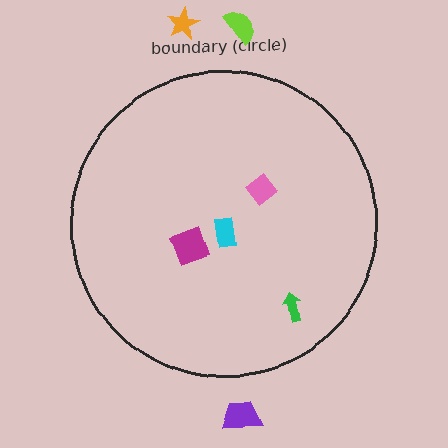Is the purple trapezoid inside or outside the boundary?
Outside.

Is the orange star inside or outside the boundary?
Outside.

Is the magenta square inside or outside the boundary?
Inside.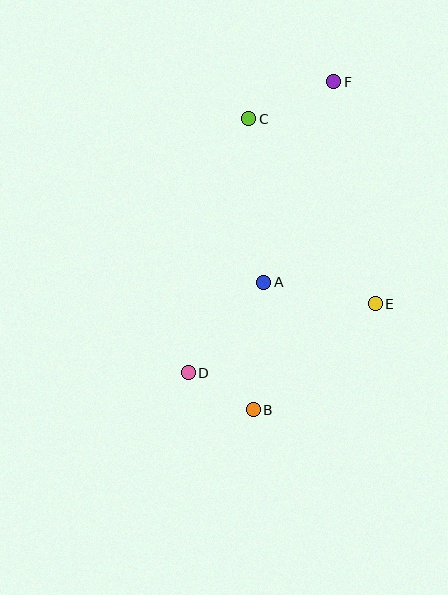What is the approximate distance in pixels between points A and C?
The distance between A and C is approximately 164 pixels.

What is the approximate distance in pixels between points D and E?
The distance between D and E is approximately 199 pixels.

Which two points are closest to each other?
Points B and D are closest to each other.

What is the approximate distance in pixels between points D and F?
The distance between D and F is approximately 325 pixels.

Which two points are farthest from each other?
Points B and F are farthest from each other.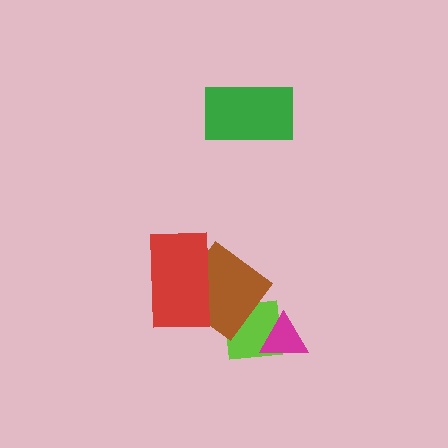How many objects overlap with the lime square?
2 objects overlap with the lime square.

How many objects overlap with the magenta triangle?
1 object overlaps with the magenta triangle.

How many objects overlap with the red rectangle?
1 object overlaps with the red rectangle.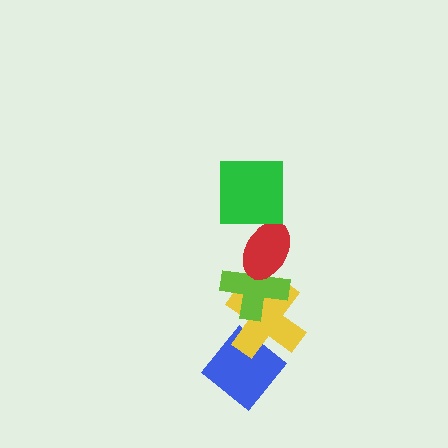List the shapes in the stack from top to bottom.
From top to bottom: the green square, the red ellipse, the lime cross, the yellow cross, the blue diamond.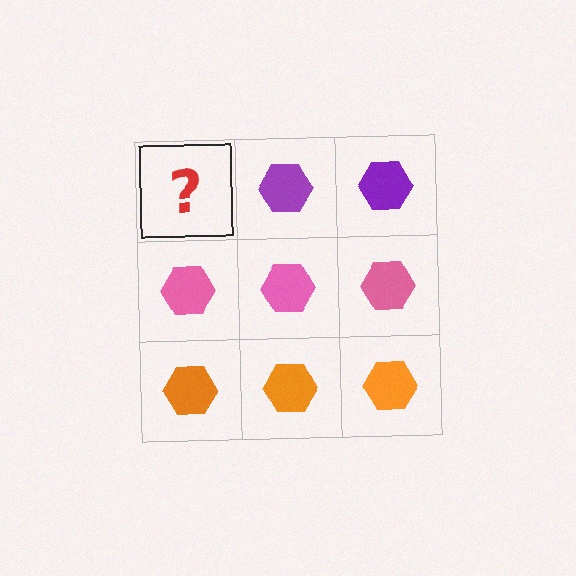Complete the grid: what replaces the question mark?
The question mark should be replaced with a purple hexagon.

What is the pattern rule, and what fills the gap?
The rule is that each row has a consistent color. The gap should be filled with a purple hexagon.